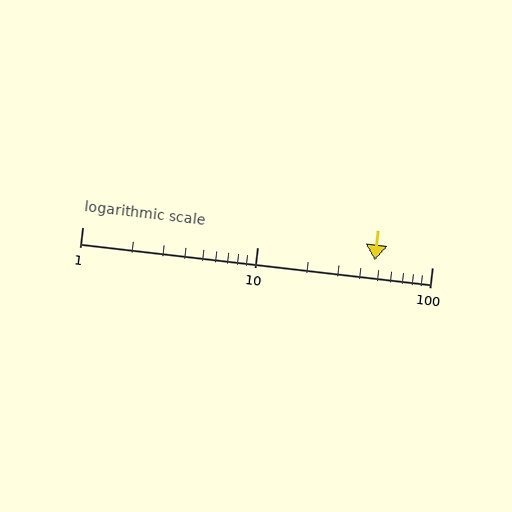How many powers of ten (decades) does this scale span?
The scale spans 2 decades, from 1 to 100.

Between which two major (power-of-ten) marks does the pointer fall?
The pointer is between 10 and 100.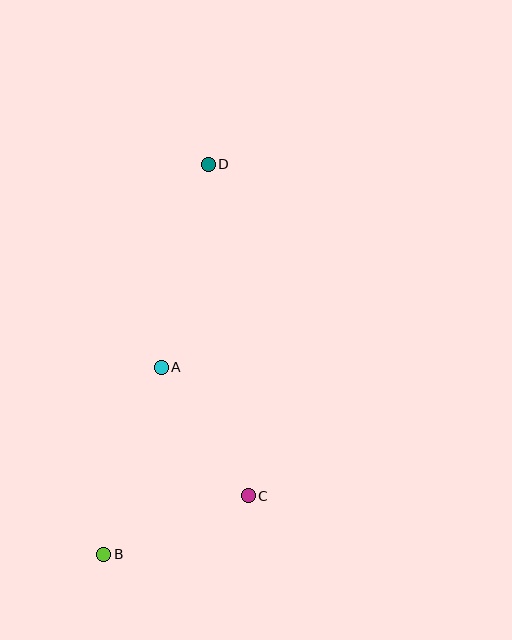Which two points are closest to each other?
Points A and C are closest to each other.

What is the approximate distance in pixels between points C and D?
The distance between C and D is approximately 334 pixels.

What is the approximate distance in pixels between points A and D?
The distance between A and D is approximately 208 pixels.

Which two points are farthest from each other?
Points B and D are farthest from each other.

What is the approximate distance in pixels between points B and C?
The distance between B and C is approximately 156 pixels.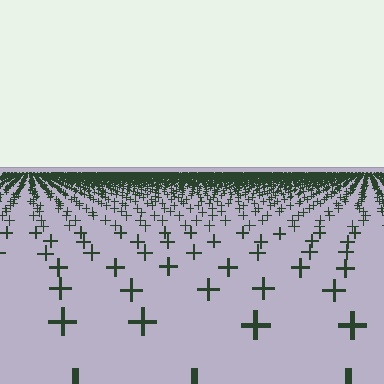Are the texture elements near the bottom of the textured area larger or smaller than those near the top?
Larger. Near the bottom, elements are closer to the viewer and appear at a bigger on-screen size.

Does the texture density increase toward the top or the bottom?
Density increases toward the top.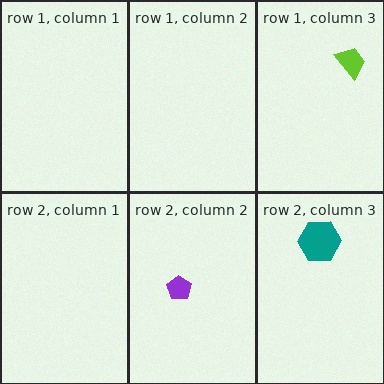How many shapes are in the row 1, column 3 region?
1.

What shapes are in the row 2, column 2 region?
The purple pentagon.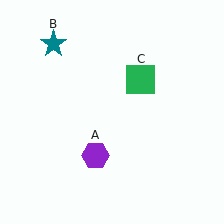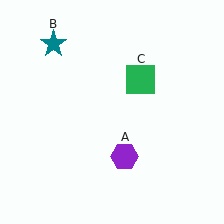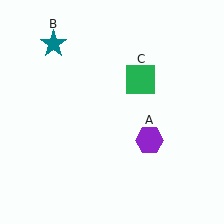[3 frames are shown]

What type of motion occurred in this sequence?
The purple hexagon (object A) rotated counterclockwise around the center of the scene.